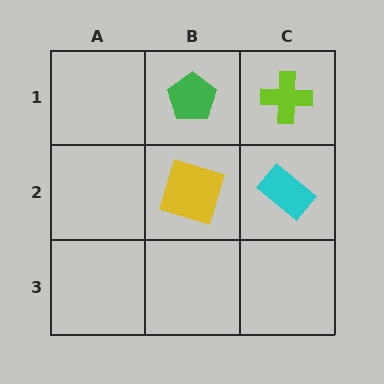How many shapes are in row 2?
2 shapes.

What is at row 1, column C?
A lime cross.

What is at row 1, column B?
A green pentagon.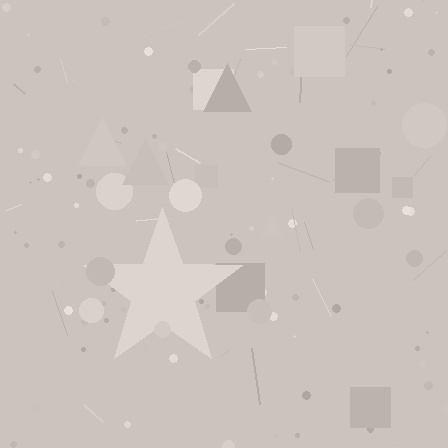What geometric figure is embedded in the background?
A star is embedded in the background.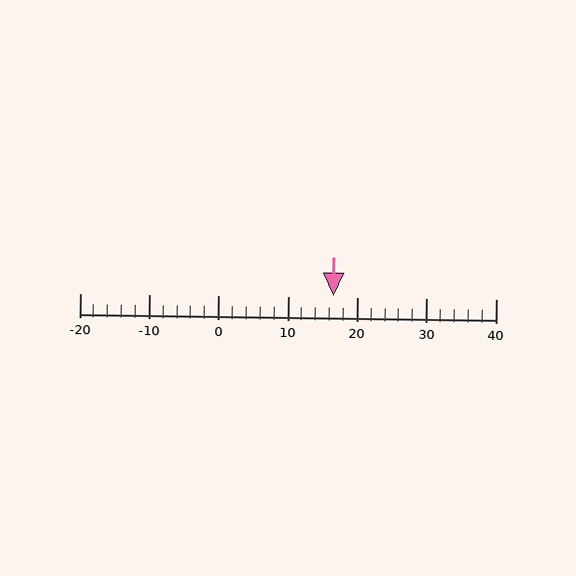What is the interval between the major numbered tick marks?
The major tick marks are spaced 10 units apart.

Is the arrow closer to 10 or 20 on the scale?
The arrow is closer to 20.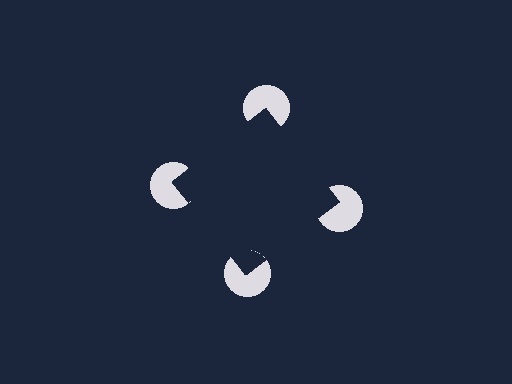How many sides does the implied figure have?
4 sides.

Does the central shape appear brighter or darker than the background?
It typically appears slightly darker than the background, even though no actual brightness change is drawn.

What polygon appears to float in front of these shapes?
An illusory square — its edges are inferred from the aligned wedge cuts in the pac-man discs, not physically drawn.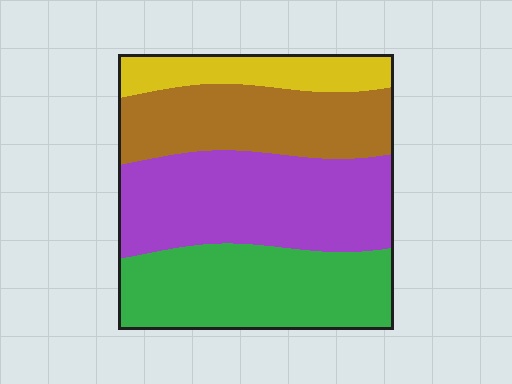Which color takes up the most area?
Purple, at roughly 35%.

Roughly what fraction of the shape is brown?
Brown covers about 25% of the shape.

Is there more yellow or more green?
Green.